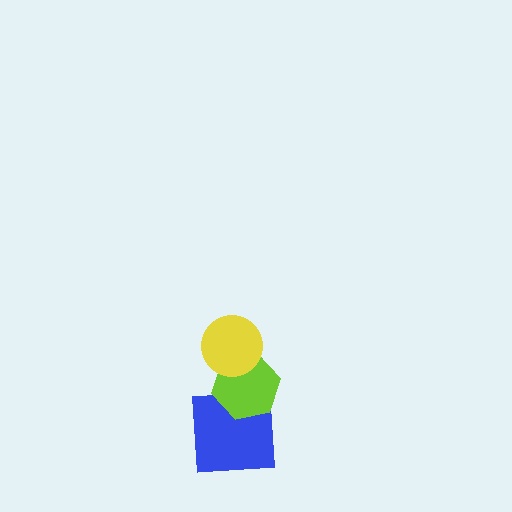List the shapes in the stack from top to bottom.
From top to bottom: the yellow circle, the lime hexagon, the blue square.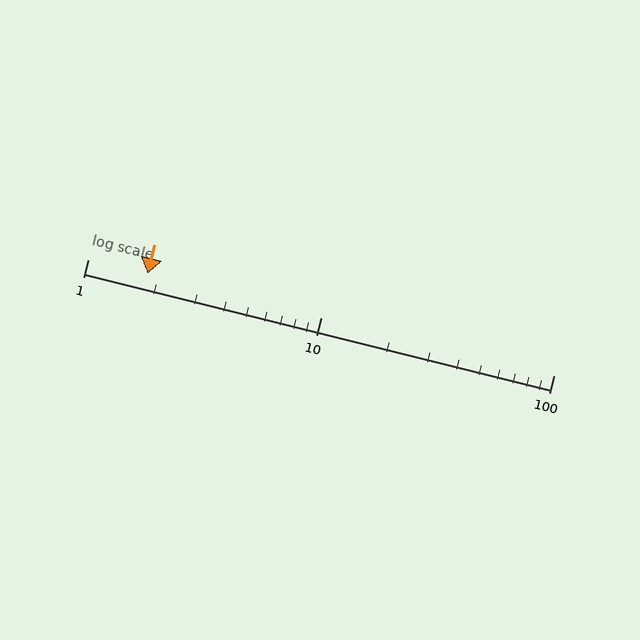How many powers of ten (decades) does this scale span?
The scale spans 2 decades, from 1 to 100.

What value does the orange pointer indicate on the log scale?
The pointer indicates approximately 1.8.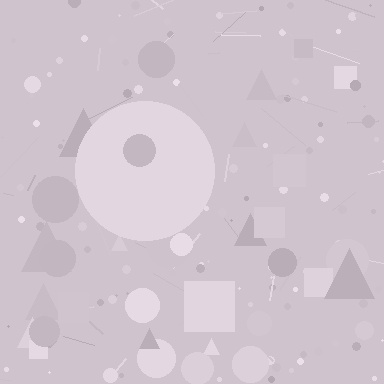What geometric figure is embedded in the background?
A circle is embedded in the background.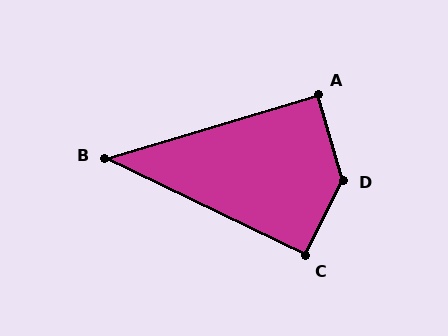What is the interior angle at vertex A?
Approximately 89 degrees (approximately right).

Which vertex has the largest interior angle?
D, at approximately 138 degrees.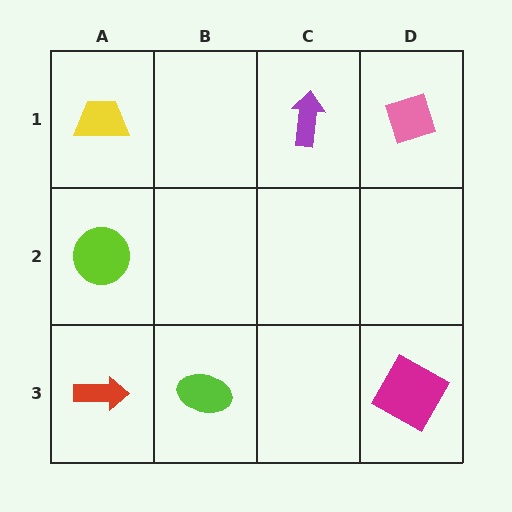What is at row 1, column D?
A pink diamond.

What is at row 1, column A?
A yellow trapezoid.